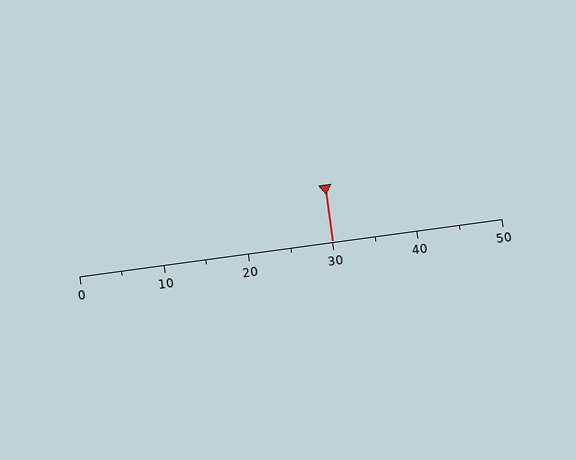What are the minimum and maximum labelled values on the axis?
The axis runs from 0 to 50.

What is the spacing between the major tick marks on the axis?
The major ticks are spaced 10 apart.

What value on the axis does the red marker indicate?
The marker indicates approximately 30.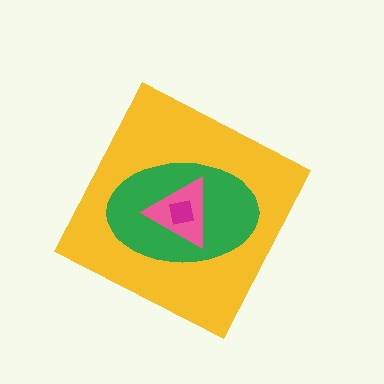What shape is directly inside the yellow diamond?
The green ellipse.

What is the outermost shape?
The yellow diamond.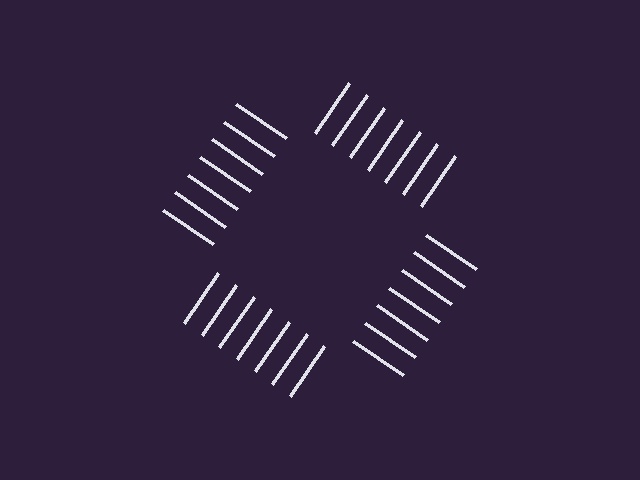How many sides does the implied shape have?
4 sides — the line-ends trace a square.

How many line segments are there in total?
28 — 7 along each of the 4 edges.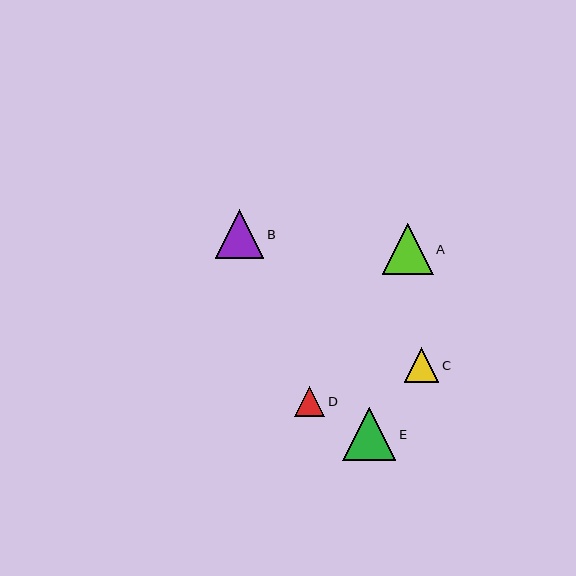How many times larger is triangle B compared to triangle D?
Triangle B is approximately 1.6 times the size of triangle D.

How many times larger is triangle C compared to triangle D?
Triangle C is approximately 1.1 times the size of triangle D.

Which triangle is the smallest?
Triangle D is the smallest with a size of approximately 30 pixels.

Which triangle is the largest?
Triangle E is the largest with a size of approximately 53 pixels.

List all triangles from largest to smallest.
From largest to smallest: E, A, B, C, D.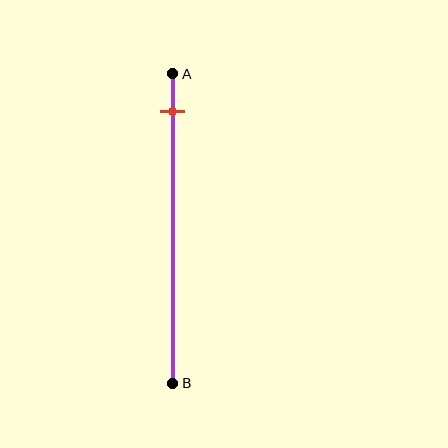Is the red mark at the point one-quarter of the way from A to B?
No, the mark is at about 10% from A, not at the 25% one-quarter point.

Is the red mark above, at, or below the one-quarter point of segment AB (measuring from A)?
The red mark is above the one-quarter point of segment AB.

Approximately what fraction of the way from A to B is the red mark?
The red mark is approximately 10% of the way from A to B.